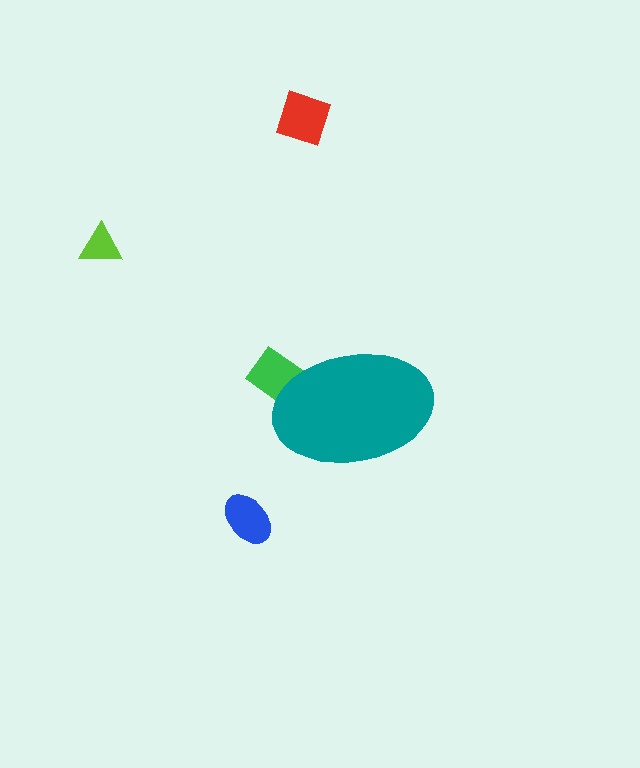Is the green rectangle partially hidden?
Yes, the green rectangle is partially hidden behind the teal ellipse.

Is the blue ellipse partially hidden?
No, the blue ellipse is fully visible.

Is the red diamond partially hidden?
No, the red diamond is fully visible.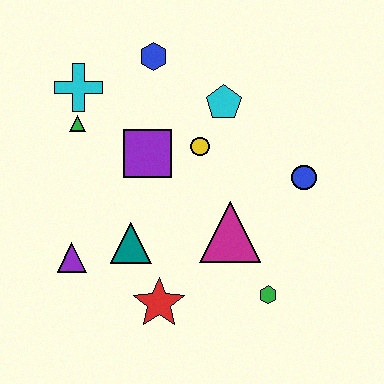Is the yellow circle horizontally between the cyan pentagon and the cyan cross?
Yes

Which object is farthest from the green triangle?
The green hexagon is farthest from the green triangle.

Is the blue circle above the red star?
Yes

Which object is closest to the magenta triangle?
The green hexagon is closest to the magenta triangle.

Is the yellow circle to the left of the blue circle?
Yes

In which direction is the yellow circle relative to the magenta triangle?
The yellow circle is above the magenta triangle.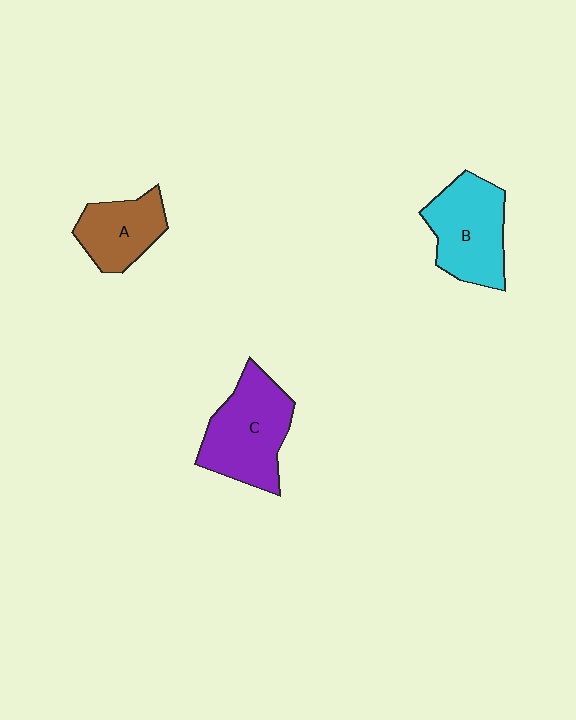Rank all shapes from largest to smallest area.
From largest to smallest: C (purple), B (cyan), A (brown).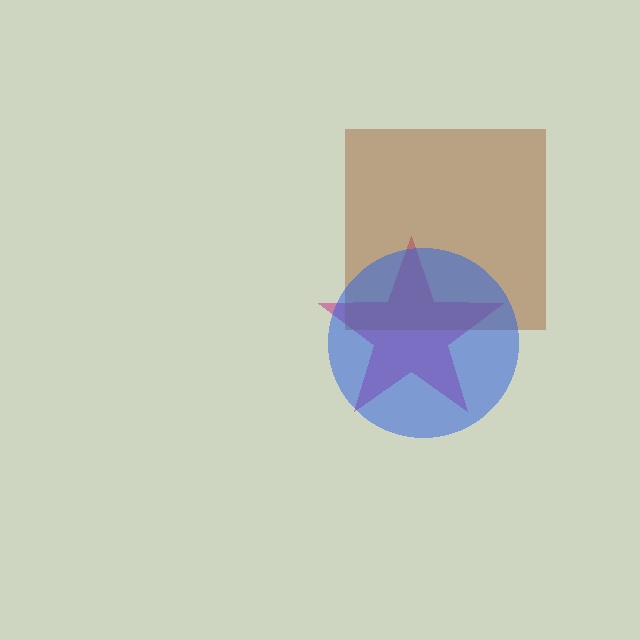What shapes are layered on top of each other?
The layered shapes are: a magenta star, a brown square, a blue circle.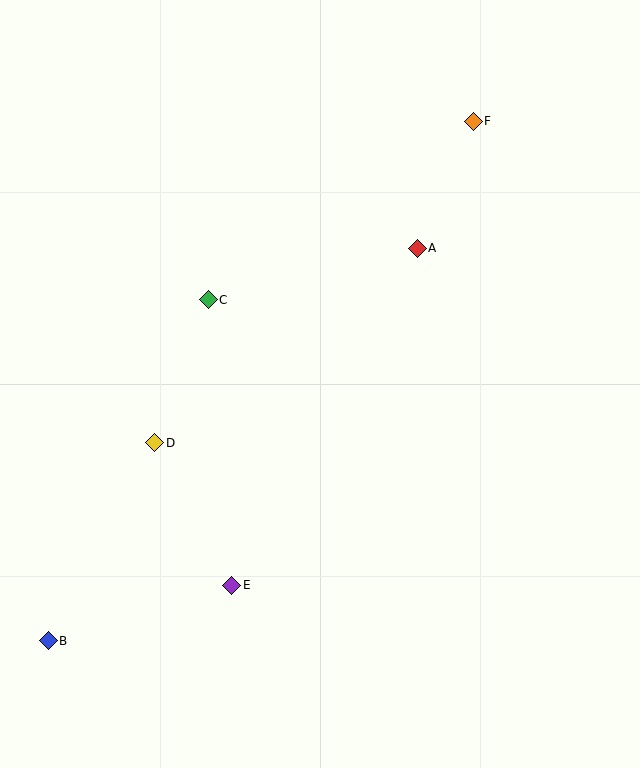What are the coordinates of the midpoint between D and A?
The midpoint between D and A is at (286, 346).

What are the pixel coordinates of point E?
Point E is at (232, 585).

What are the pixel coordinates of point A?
Point A is at (417, 248).